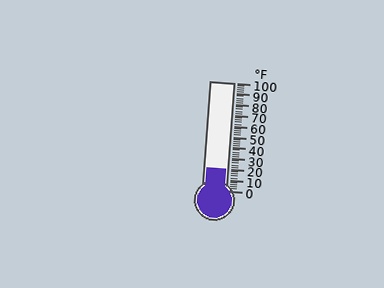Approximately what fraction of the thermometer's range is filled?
The thermometer is filled to approximately 20% of its range.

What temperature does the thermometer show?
The thermometer shows approximately 20°F.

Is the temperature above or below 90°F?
The temperature is below 90°F.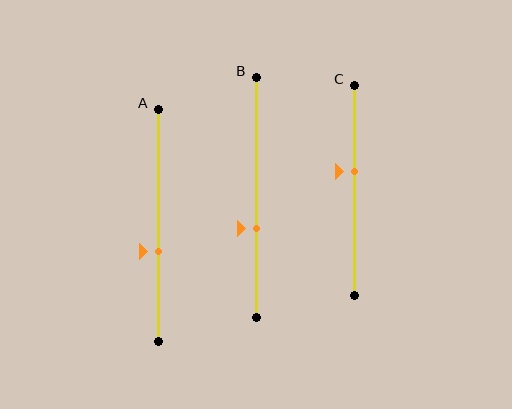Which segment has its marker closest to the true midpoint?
Segment C has its marker closest to the true midpoint.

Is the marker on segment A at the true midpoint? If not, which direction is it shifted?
No, the marker on segment A is shifted downward by about 11% of the segment length.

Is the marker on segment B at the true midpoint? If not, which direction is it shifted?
No, the marker on segment B is shifted downward by about 13% of the segment length.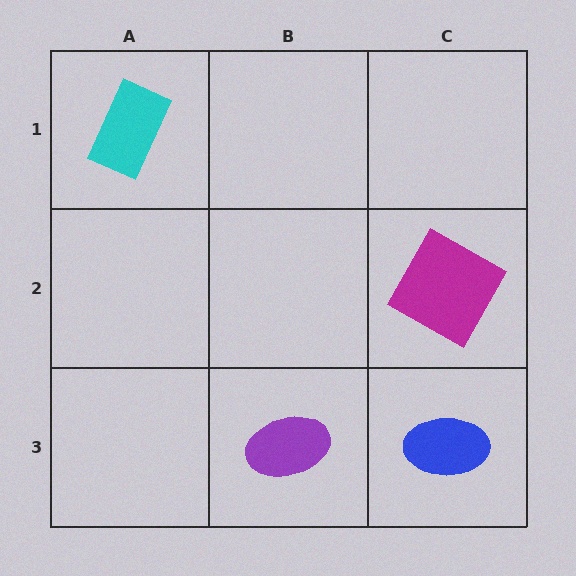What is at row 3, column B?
A purple ellipse.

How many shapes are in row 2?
1 shape.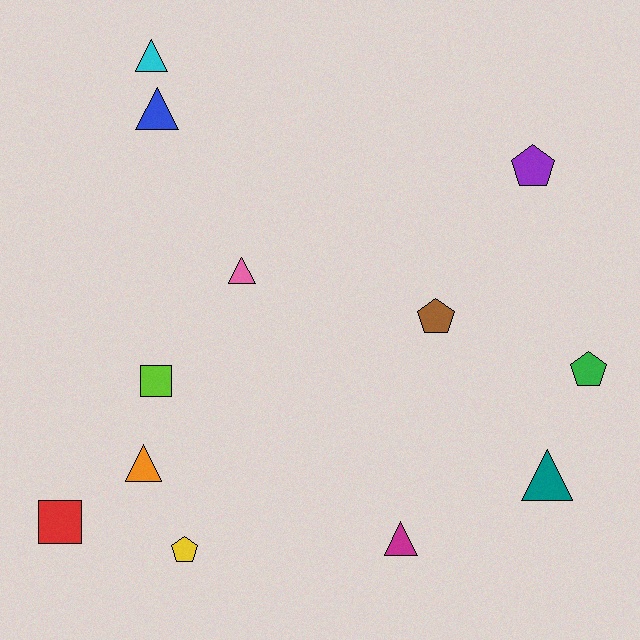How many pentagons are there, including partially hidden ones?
There are 4 pentagons.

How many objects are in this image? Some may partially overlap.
There are 12 objects.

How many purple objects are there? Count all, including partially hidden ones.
There is 1 purple object.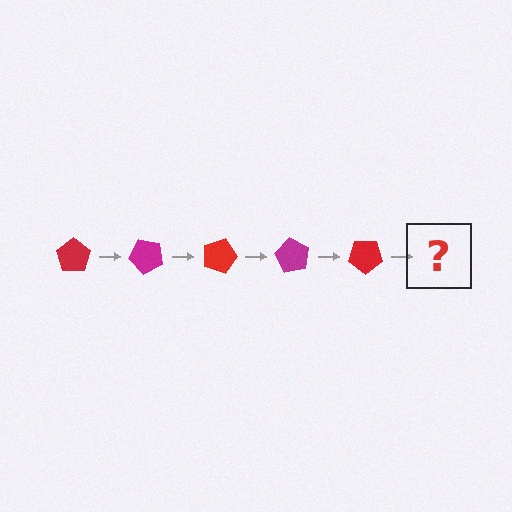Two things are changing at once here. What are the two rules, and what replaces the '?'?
The two rules are that it rotates 45 degrees each step and the color cycles through red and magenta. The '?' should be a magenta pentagon, rotated 225 degrees from the start.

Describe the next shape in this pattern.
It should be a magenta pentagon, rotated 225 degrees from the start.